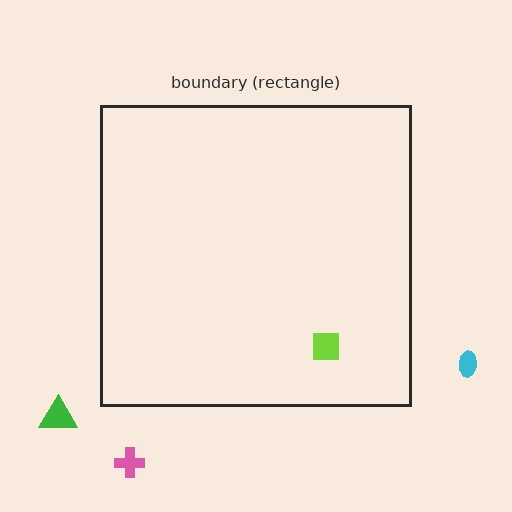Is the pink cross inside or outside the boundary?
Outside.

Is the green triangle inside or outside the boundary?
Outside.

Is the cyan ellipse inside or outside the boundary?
Outside.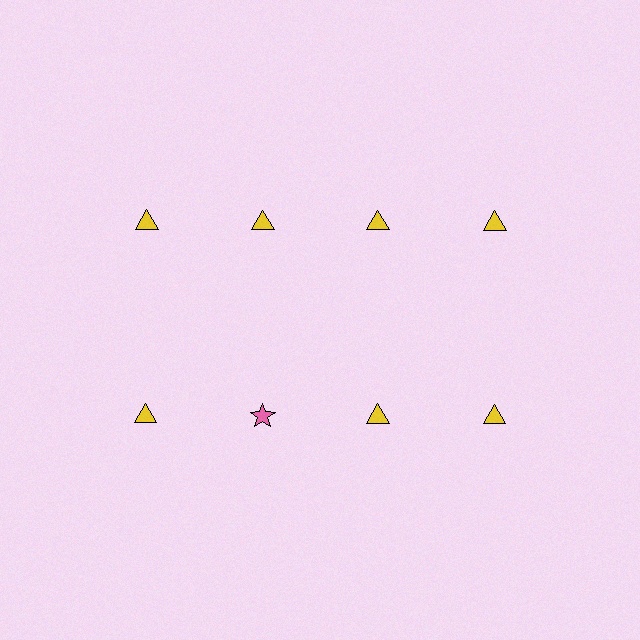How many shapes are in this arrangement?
There are 8 shapes arranged in a grid pattern.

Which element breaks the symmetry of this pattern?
The pink star in the second row, second from left column breaks the symmetry. All other shapes are yellow triangles.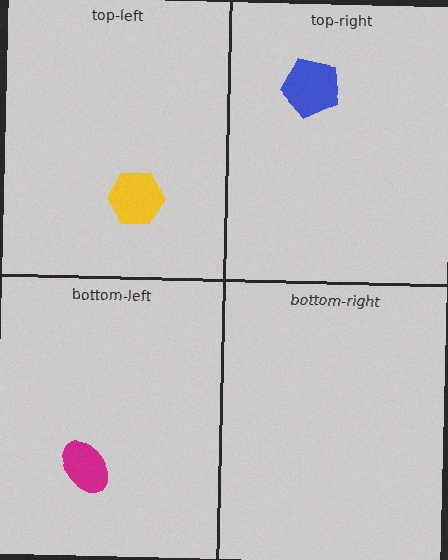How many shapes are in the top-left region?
1.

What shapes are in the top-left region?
The yellow hexagon.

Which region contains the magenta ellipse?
The bottom-left region.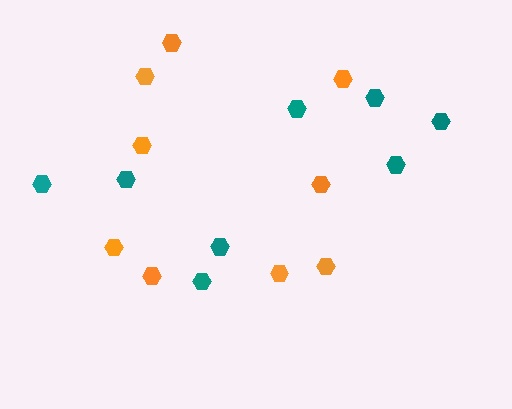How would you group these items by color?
There are 2 groups: one group of teal hexagons (8) and one group of orange hexagons (9).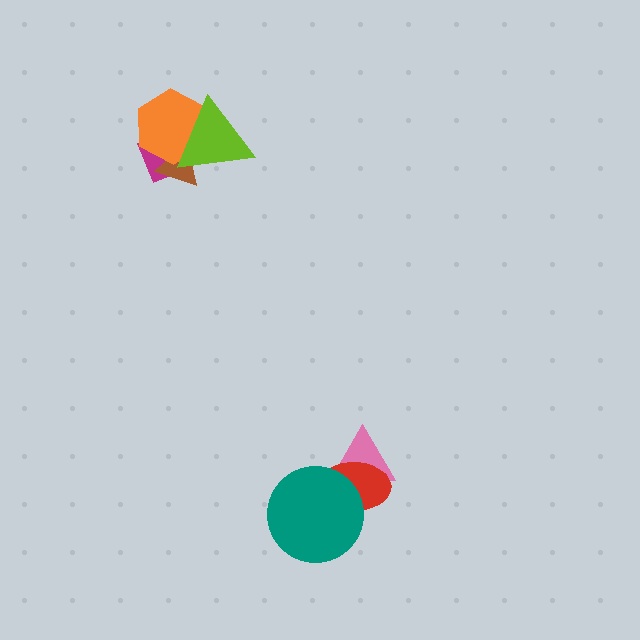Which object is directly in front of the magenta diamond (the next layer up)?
The brown triangle is directly in front of the magenta diamond.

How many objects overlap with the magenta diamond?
3 objects overlap with the magenta diamond.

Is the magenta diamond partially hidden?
Yes, it is partially covered by another shape.